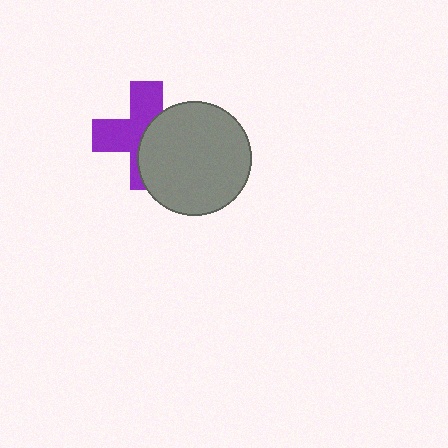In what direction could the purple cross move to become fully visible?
The purple cross could move left. That would shift it out from behind the gray circle entirely.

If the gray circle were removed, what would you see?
You would see the complete purple cross.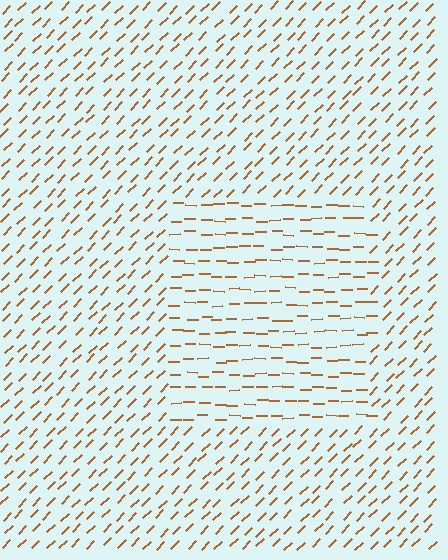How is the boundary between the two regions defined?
The boundary is defined purely by a change in line orientation (approximately 45 degrees difference). All lines are the same color and thickness.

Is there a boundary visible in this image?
Yes, there is a texture boundary formed by a change in line orientation.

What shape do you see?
I see a rectangle.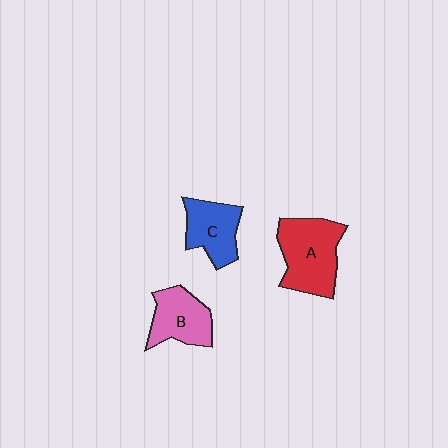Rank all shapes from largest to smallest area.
From largest to smallest: A (red), B (pink), C (blue).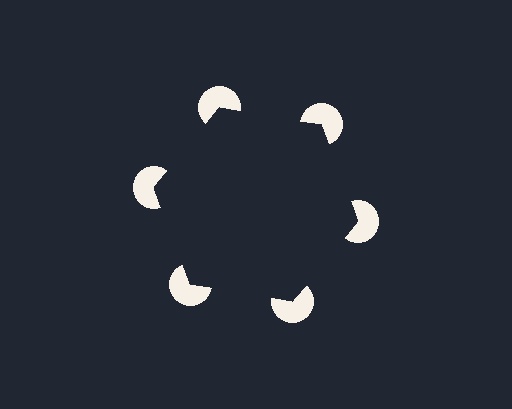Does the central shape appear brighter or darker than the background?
It typically appears slightly darker than the background, even though no actual brightness change is drawn.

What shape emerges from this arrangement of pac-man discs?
An illusory hexagon — its edges are inferred from the aligned wedge cuts in the pac-man discs, not physically drawn.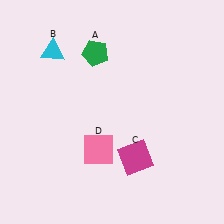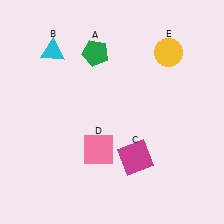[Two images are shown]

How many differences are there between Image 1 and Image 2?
There is 1 difference between the two images.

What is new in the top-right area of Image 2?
A yellow circle (E) was added in the top-right area of Image 2.